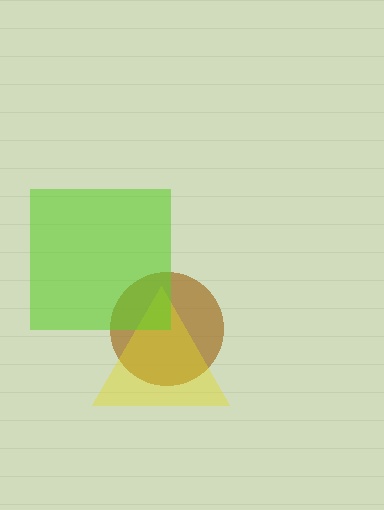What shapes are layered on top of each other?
The layered shapes are: a brown circle, a yellow triangle, a lime square.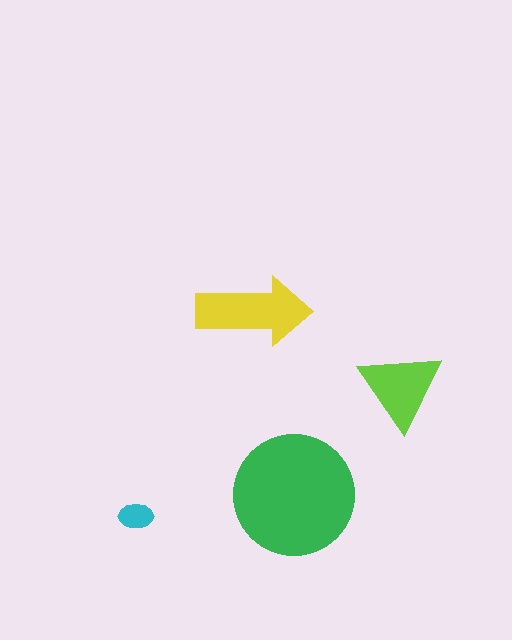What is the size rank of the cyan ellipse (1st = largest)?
4th.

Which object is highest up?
The yellow arrow is topmost.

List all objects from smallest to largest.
The cyan ellipse, the lime triangle, the yellow arrow, the green circle.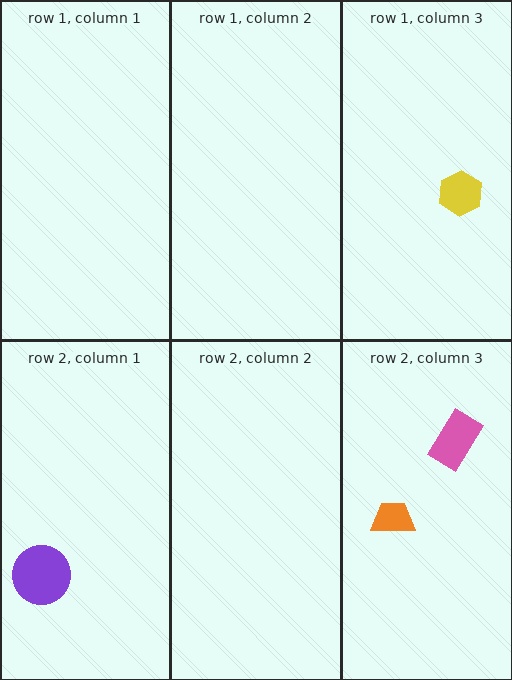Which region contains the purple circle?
The row 2, column 1 region.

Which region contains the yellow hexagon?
The row 1, column 3 region.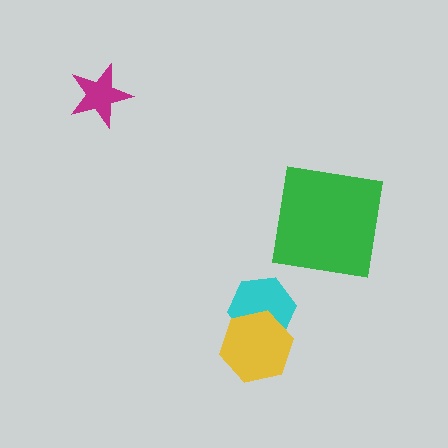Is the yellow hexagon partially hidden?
No, no other shape covers it.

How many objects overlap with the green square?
0 objects overlap with the green square.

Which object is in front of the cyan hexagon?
The yellow hexagon is in front of the cyan hexagon.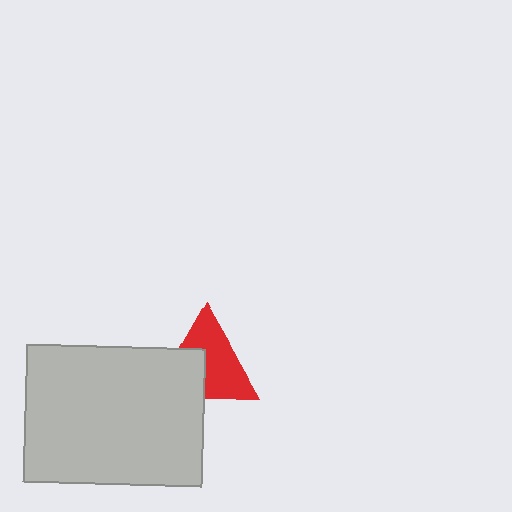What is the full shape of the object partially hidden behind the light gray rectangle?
The partially hidden object is a red triangle.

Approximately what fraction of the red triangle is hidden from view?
Roughly 39% of the red triangle is hidden behind the light gray rectangle.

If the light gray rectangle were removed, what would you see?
You would see the complete red triangle.